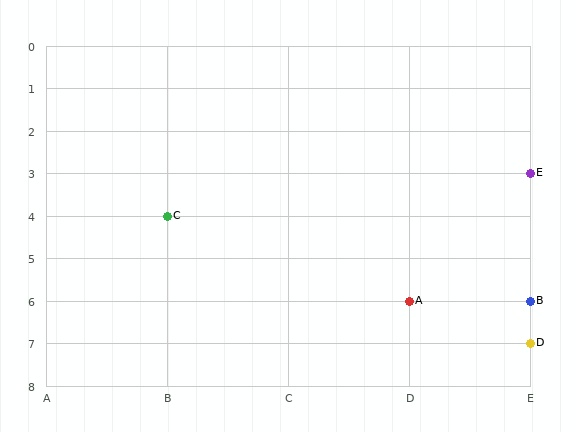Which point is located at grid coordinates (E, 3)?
Point E is at (E, 3).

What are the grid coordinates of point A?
Point A is at grid coordinates (D, 6).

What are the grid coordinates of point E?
Point E is at grid coordinates (E, 3).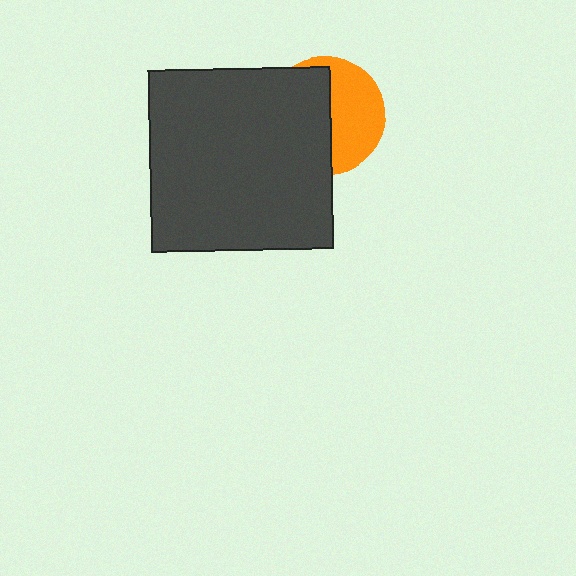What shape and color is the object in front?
The object in front is a dark gray square.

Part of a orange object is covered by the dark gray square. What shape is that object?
It is a circle.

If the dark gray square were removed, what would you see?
You would see the complete orange circle.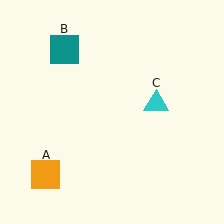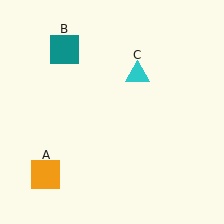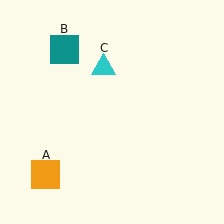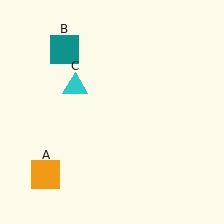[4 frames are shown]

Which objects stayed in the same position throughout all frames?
Orange square (object A) and teal square (object B) remained stationary.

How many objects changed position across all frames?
1 object changed position: cyan triangle (object C).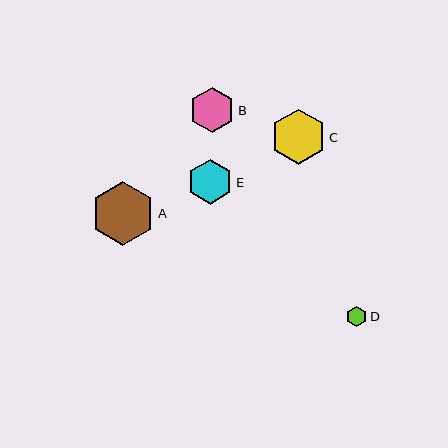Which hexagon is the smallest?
Hexagon D is the smallest with a size of approximately 20 pixels.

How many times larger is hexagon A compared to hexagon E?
Hexagon A is approximately 1.4 times the size of hexagon E.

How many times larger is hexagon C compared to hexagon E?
Hexagon C is approximately 1.2 times the size of hexagon E.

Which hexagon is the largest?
Hexagon A is the largest with a size of approximately 64 pixels.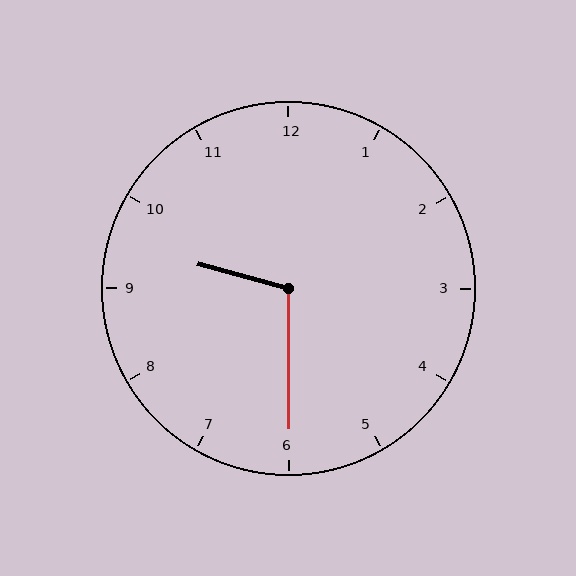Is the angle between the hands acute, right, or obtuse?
It is obtuse.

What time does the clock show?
9:30.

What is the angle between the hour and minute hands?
Approximately 105 degrees.